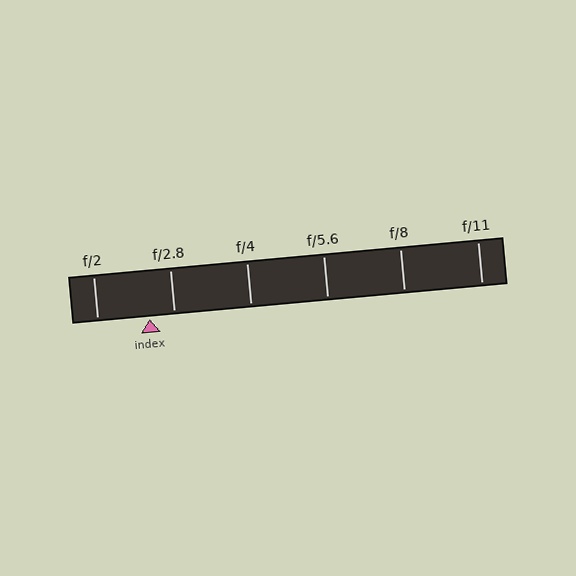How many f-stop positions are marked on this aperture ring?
There are 6 f-stop positions marked.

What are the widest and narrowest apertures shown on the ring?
The widest aperture shown is f/2 and the narrowest is f/11.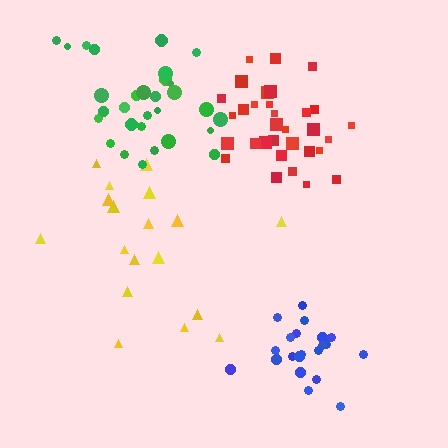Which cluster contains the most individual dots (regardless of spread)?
Red (32).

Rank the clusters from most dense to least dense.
blue, red, green, yellow.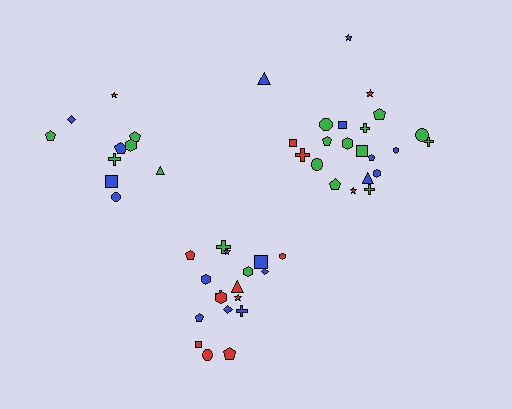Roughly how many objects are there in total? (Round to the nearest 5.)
Roughly 50 objects in total.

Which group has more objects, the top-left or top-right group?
The top-right group.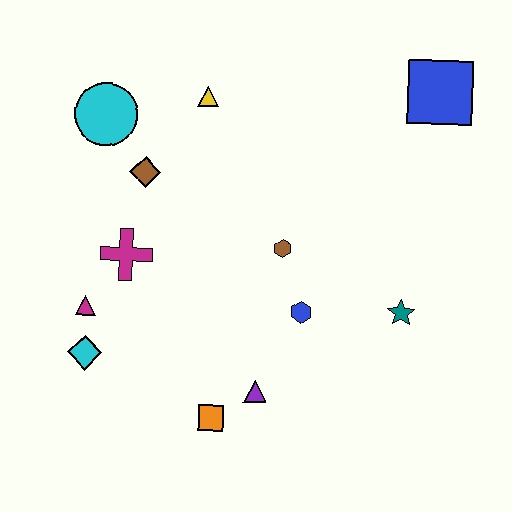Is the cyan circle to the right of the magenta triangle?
Yes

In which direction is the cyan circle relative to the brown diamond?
The cyan circle is above the brown diamond.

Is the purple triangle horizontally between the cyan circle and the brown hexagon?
Yes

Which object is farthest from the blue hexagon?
The cyan circle is farthest from the blue hexagon.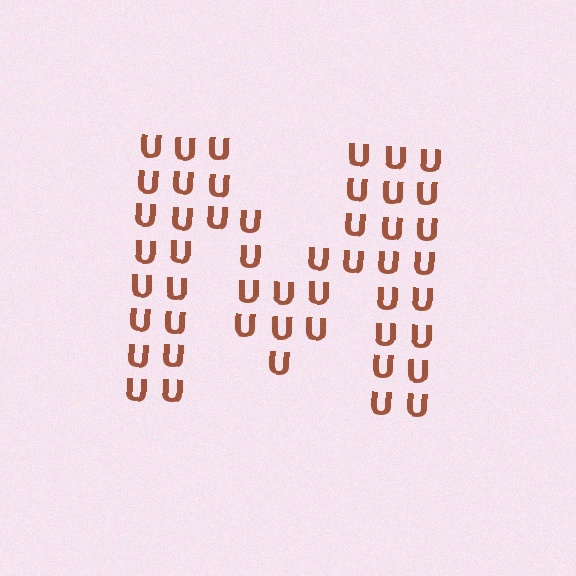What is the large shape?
The large shape is the letter M.